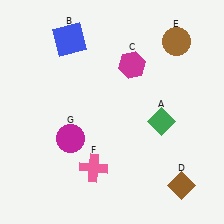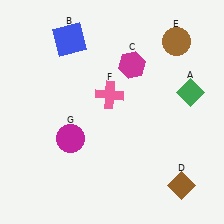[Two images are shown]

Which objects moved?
The objects that moved are: the green diamond (A), the pink cross (F).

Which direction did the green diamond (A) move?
The green diamond (A) moved up.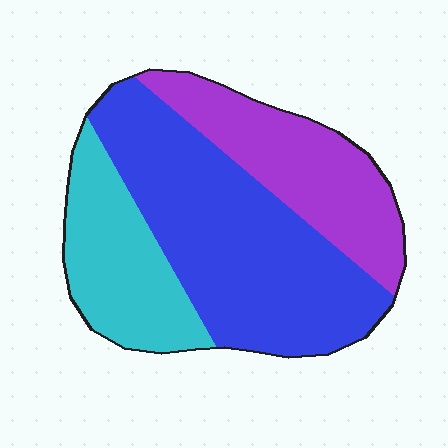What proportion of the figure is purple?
Purple covers around 25% of the figure.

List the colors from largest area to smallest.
From largest to smallest: blue, purple, cyan.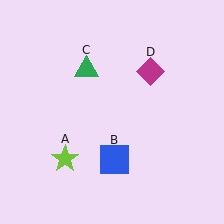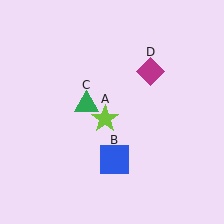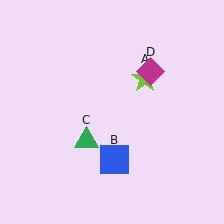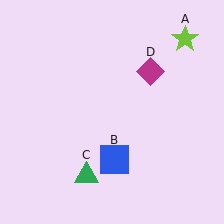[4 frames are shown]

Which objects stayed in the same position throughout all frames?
Blue square (object B) and magenta diamond (object D) remained stationary.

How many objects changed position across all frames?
2 objects changed position: lime star (object A), green triangle (object C).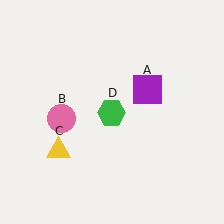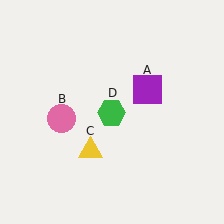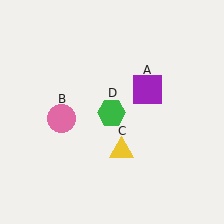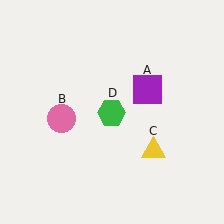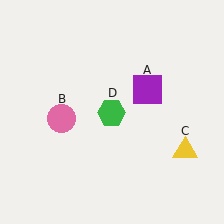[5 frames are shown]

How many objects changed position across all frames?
1 object changed position: yellow triangle (object C).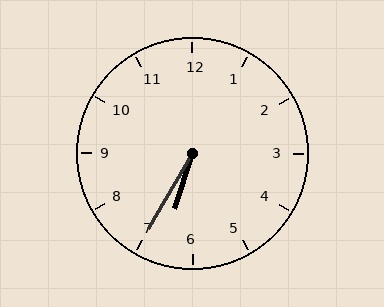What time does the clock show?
6:35.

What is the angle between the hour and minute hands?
Approximately 12 degrees.